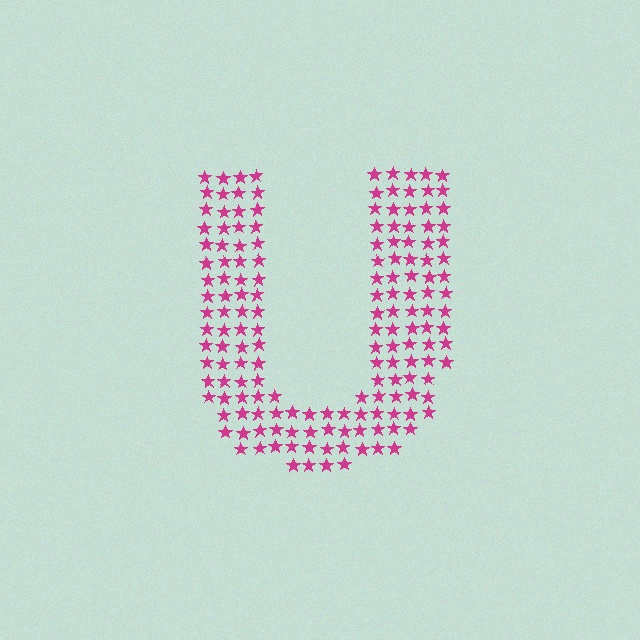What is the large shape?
The large shape is the letter U.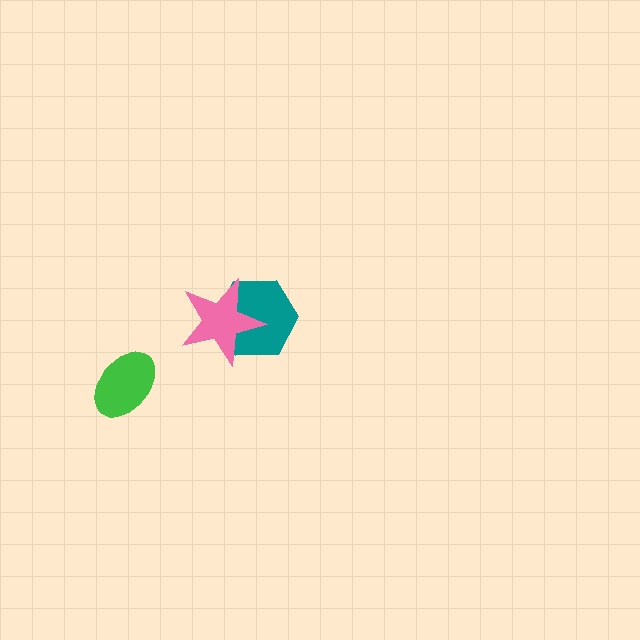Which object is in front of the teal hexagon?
The pink star is in front of the teal hexagon.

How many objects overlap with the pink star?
1 object overlaps with the pink star.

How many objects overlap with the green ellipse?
0 objects overlap with the green ellipse.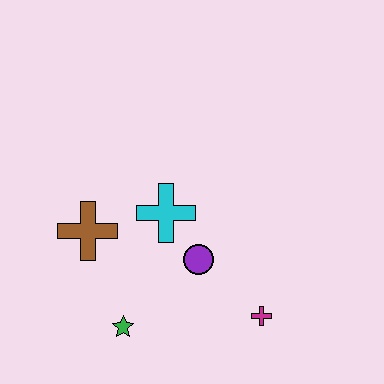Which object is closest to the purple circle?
The cyan cross is closest to the purple circle.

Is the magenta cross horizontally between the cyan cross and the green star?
No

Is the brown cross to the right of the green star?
No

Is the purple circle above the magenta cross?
Yes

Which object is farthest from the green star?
The magenta cross is farthest from the green star.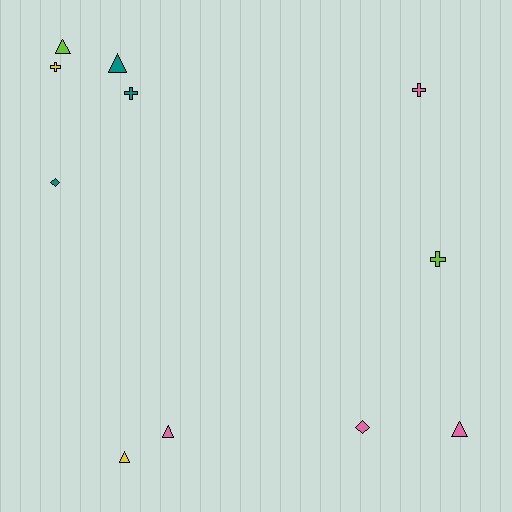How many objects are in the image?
There are 11 objects.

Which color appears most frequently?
Pink, with 4 objects.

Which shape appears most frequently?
Triangle, with 5 objects.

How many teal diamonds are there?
There is 1 teal diamond.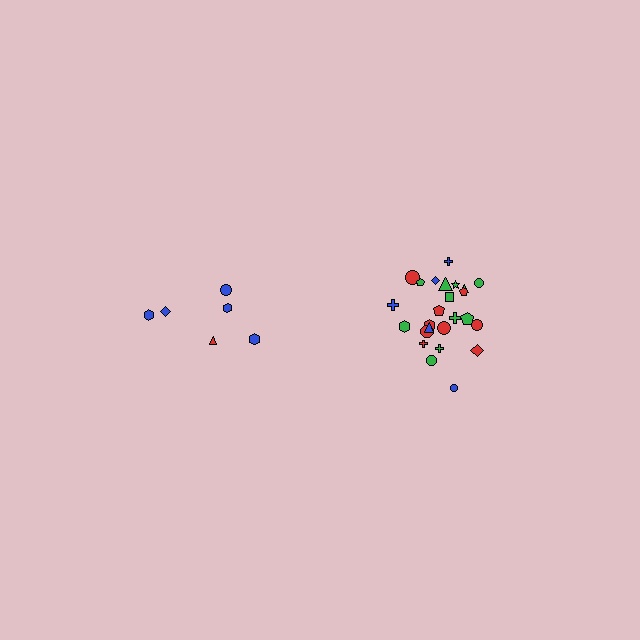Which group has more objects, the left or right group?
The right group.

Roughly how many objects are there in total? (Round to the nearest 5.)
Roughly 30 objects in total.